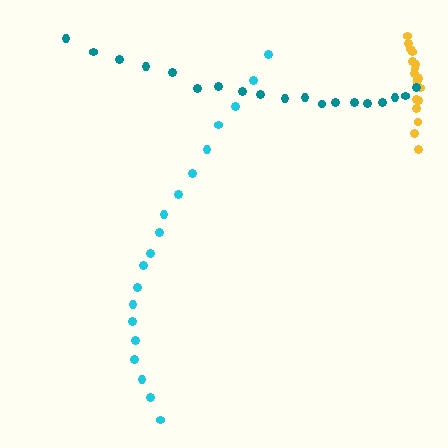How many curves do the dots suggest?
There are 3 distinct paths.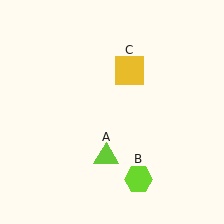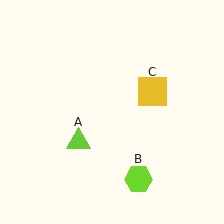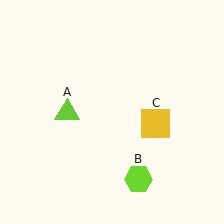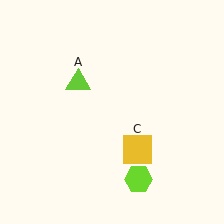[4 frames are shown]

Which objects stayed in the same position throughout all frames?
Lime hexagon (object B) remained stationary.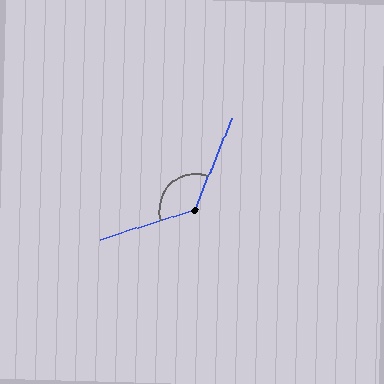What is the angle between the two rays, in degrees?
Approximately 130 degrees.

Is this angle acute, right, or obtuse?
It is obtuse.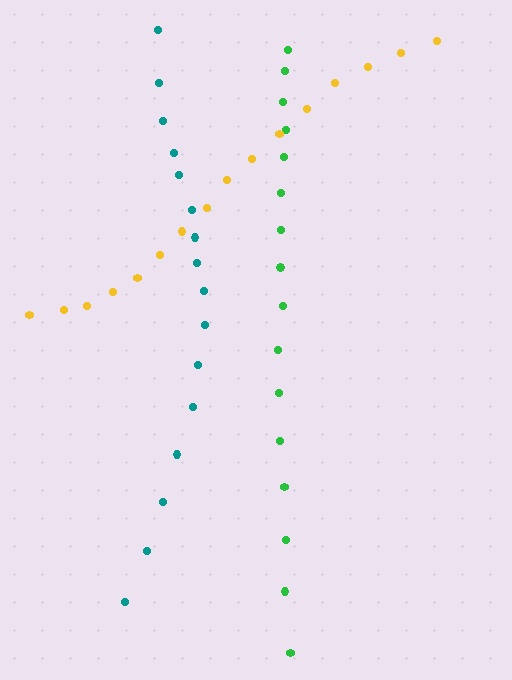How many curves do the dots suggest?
There are 3 distinct paths.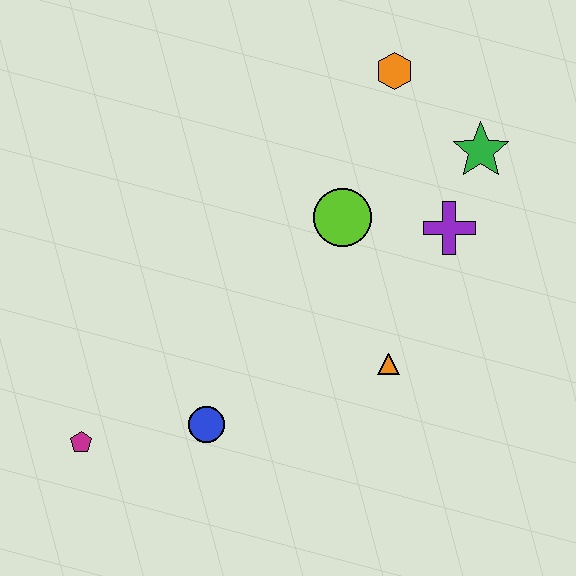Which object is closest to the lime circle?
The purple cross is closest to the lime circle.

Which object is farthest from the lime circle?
The magenta pentagon is farthest from the lime circle.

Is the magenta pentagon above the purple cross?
No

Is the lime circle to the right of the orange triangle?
No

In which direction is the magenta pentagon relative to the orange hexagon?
The magenta pentagon is below the orange hexagon.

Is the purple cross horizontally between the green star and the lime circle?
Yes